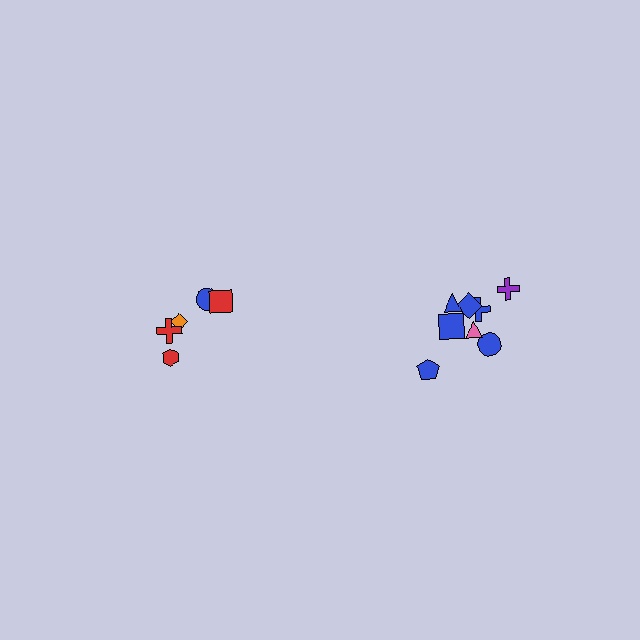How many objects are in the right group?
There are 8 objects.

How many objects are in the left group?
There are 5 objects.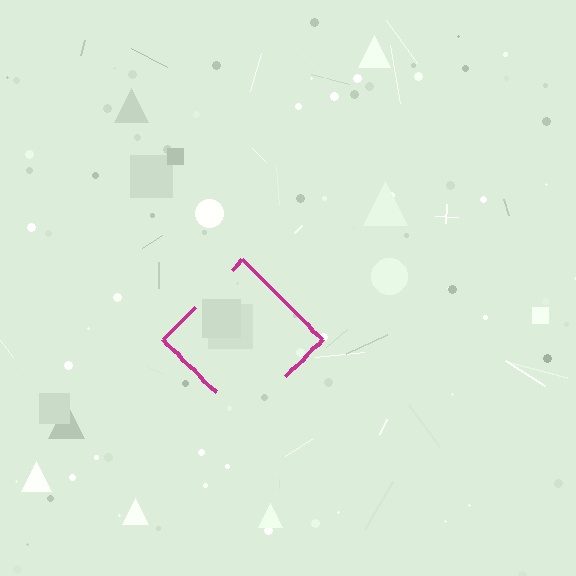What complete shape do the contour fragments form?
The contour fragments form a diamond.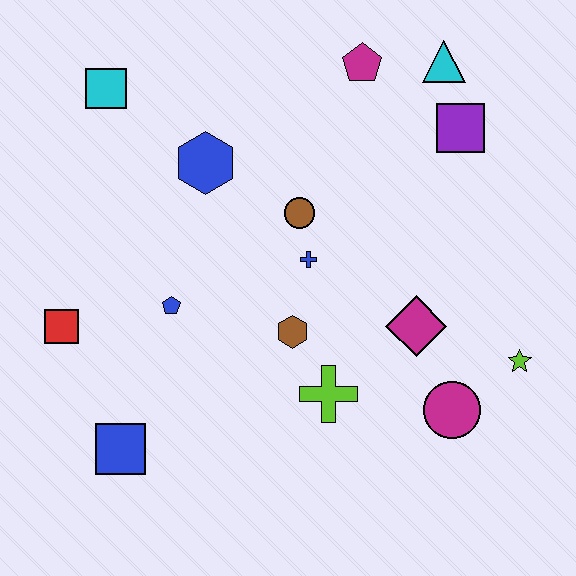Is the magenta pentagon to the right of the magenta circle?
No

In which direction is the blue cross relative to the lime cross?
The blue cross is above the lime cross.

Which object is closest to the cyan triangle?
The purple square is closest to the cyan triangle.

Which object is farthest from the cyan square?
The lime star is farthest from the cyan square.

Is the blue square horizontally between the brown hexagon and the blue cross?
No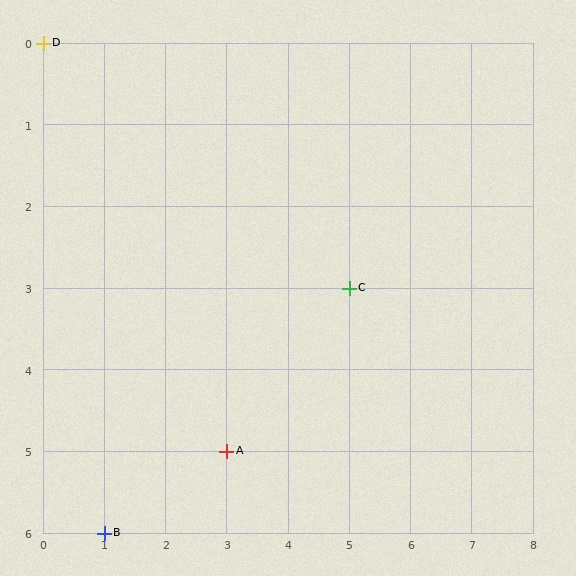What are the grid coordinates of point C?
Point C is at grid coordinates (5, 3).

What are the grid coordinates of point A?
Point A is at grid coordinates (3, 5).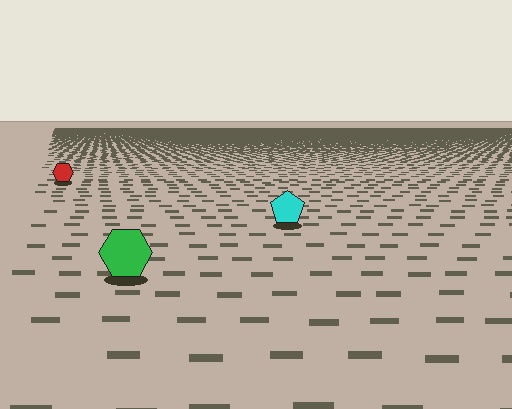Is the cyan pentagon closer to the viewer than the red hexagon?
Yes. The cyan pentagon is closer — you can tell from the texture gradient: the ground texture is coarser near it.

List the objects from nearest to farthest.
From nearest to farthest: the green hexagon, the cyan pentagon, the red hexagon.